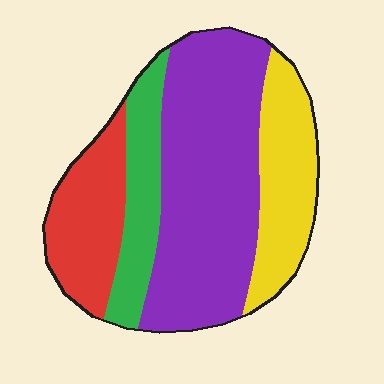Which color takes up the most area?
Purple, at roughly 45%.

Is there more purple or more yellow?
Purple.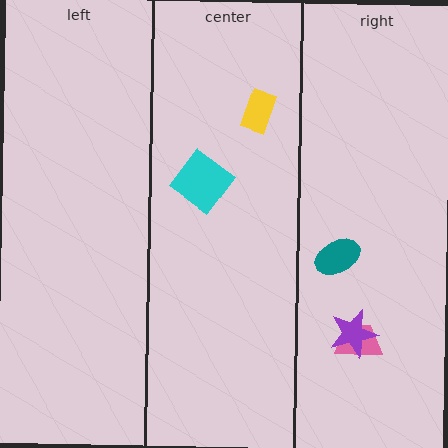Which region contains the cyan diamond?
The center region.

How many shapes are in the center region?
2.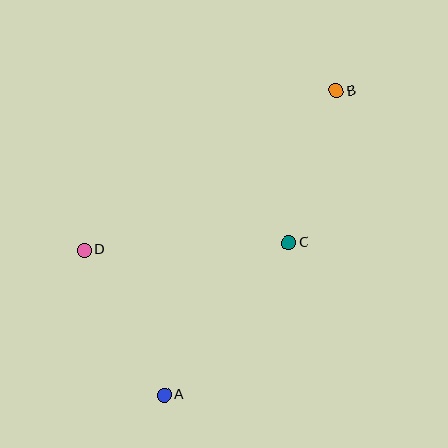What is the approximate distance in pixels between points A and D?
The distance between A and D is approximately 166 pixels.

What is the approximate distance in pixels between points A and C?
The distance between A and C is approximately 197 pixels.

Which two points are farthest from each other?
Points A and B are farthest from each other.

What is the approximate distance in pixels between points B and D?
The distance between B and D is approximately 298 pixels.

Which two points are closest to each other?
Points B and C are closest to each other.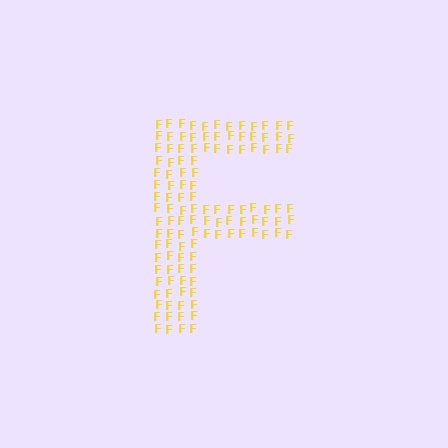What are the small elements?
The small elements are letter F's.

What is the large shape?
The large shape is the letter F.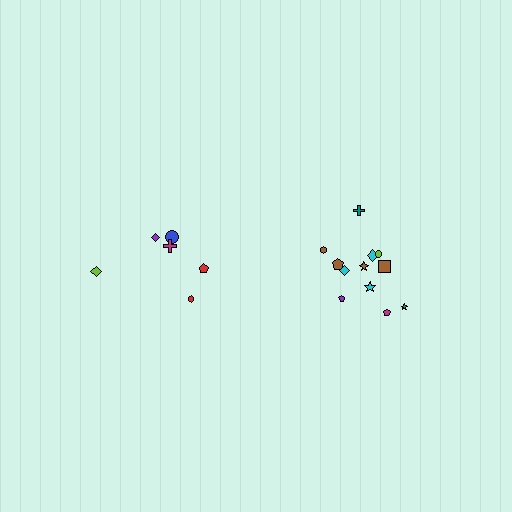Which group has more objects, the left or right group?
The right group.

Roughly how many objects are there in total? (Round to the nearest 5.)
Roughly 20 objects in total.